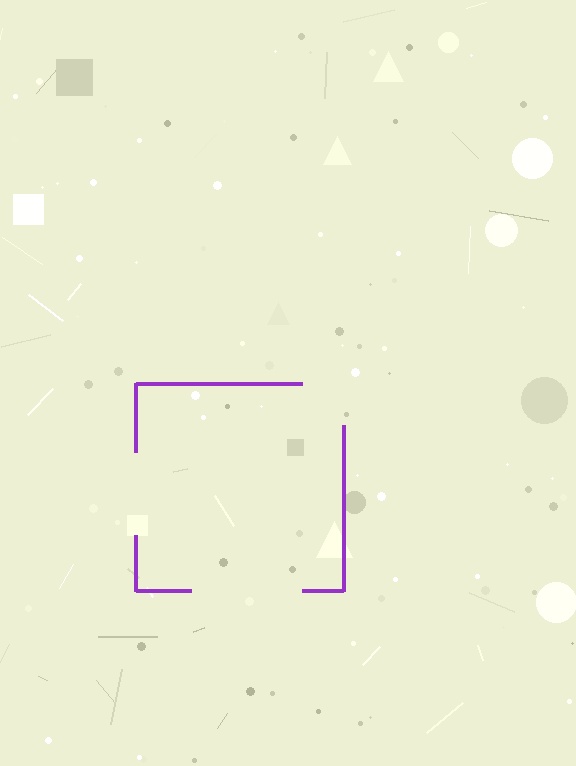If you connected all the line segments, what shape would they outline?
They would outline a square.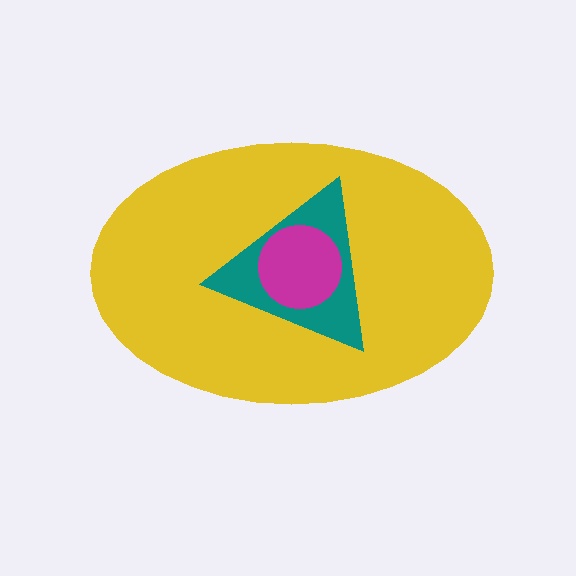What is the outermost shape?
The yellow ellipse.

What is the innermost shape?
The magenta circle.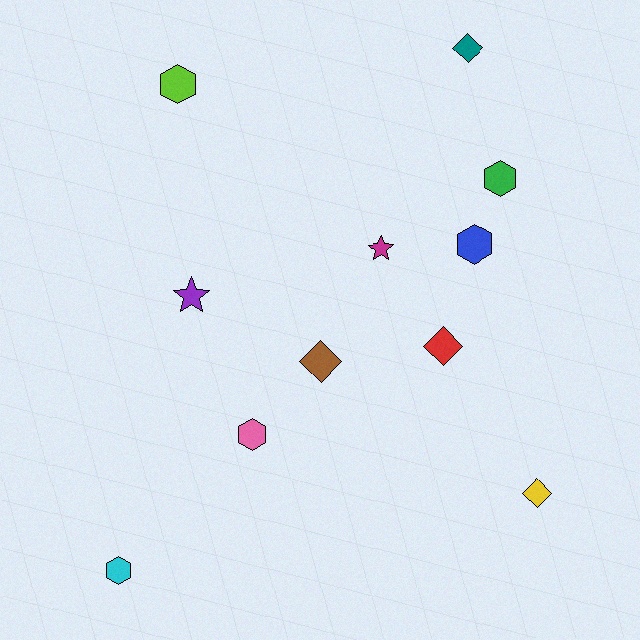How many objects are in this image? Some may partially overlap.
There are 11 objects.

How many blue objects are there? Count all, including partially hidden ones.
There is 1 blue object.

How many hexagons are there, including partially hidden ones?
There are 5 hexagons.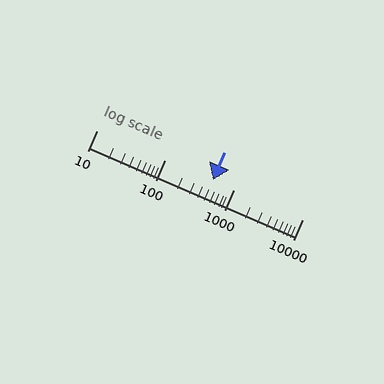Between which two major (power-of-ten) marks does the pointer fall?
The pointer is between 100 and 1000.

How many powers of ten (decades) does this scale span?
The scale spans 3 decades, from 10 to 10000.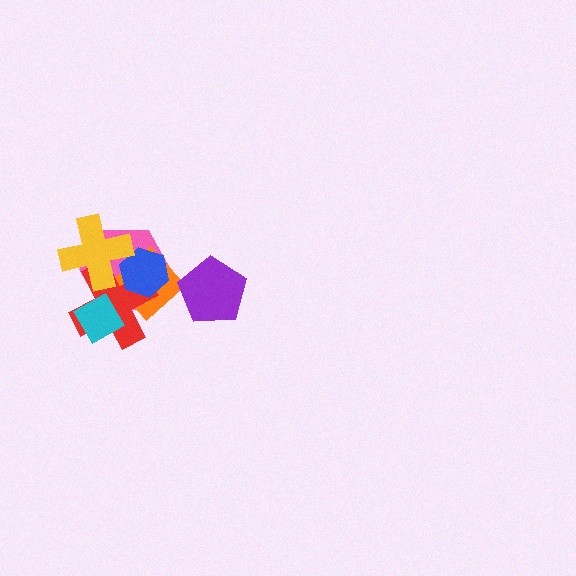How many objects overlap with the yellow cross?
3 objects overlap with the yellow cross.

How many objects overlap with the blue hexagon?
4 objects overlap with the blue hexagon.